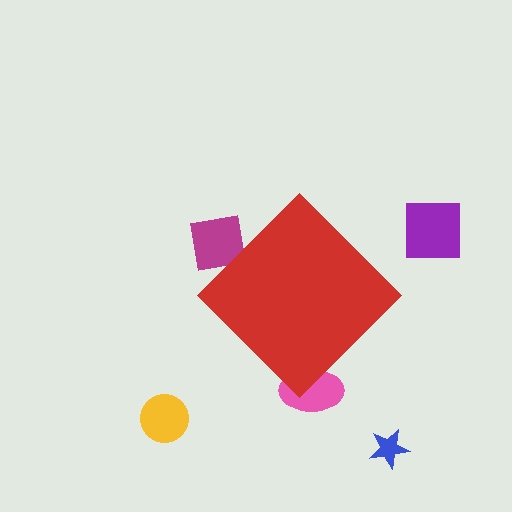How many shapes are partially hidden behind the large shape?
2 shapes are partially hidden.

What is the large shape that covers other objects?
A red diamond.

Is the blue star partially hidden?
No, the blue star is fully visible.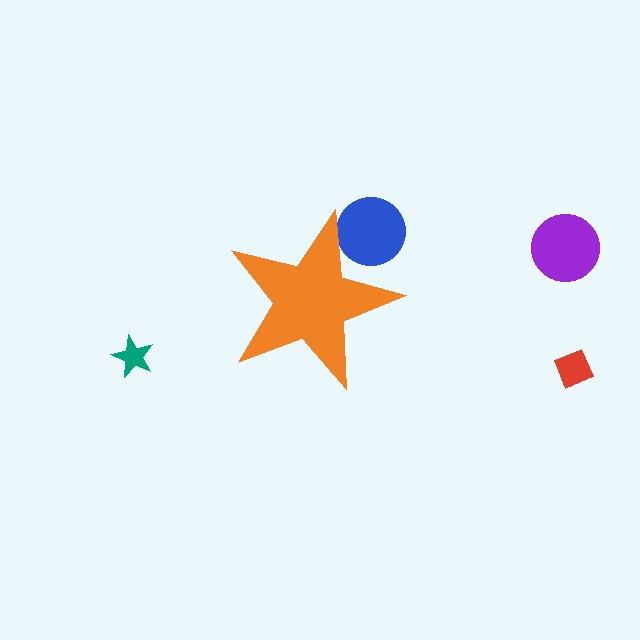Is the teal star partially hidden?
No, the teal star is fully visible.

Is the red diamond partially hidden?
No, the red diamond is fully visible.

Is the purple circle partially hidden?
No, the purple circle is fully visible.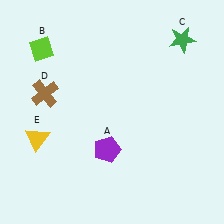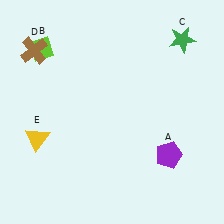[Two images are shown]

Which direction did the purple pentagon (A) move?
The purple pentagon (A) moved right.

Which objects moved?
The objects that moved are: the purple pentagon (A), the brown cross (D).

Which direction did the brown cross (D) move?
The brown cross (D) moved up.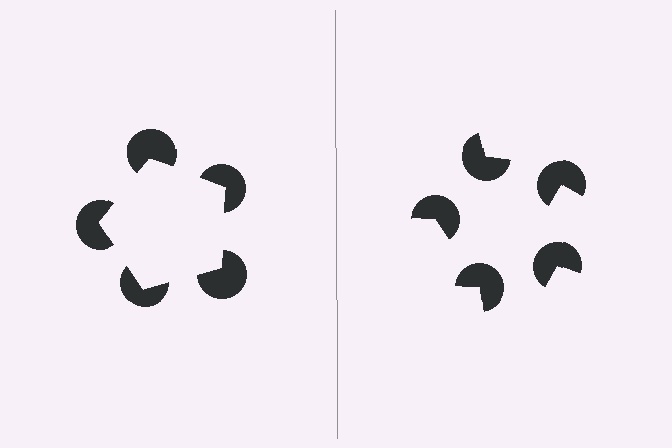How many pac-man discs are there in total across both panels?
10 — 5 on each side.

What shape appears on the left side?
An illusory pentagon.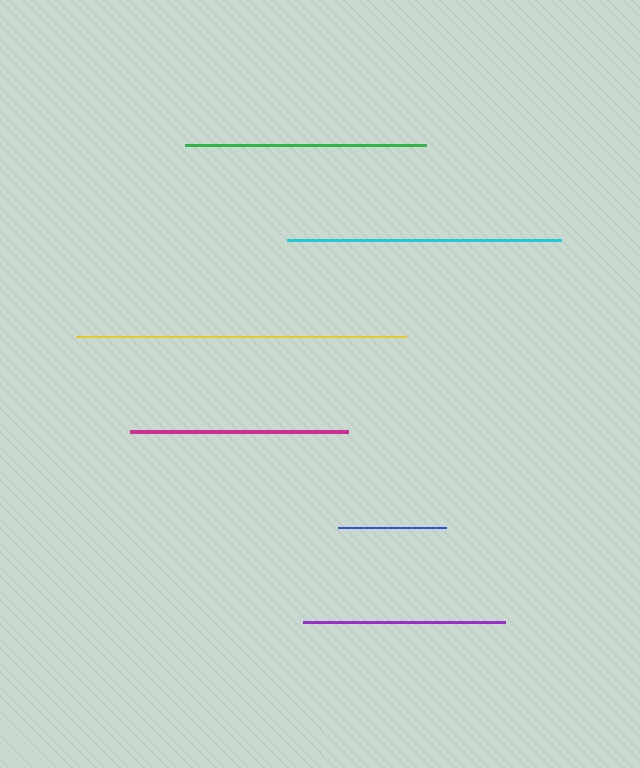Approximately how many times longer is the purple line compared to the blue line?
The purple line is approximately 1.9 times the length of the blue line.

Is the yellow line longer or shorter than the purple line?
The yellow line is longer than the purple line.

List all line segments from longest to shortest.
From longest to shortest: yellow, cyan, green, magenta, purple, blue.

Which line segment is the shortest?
The blue line is the shortest at approximately 109 pixels.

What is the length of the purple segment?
The purple segment is approximately 202 pixels long.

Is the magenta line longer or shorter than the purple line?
The magenta line is longer than the purple line.